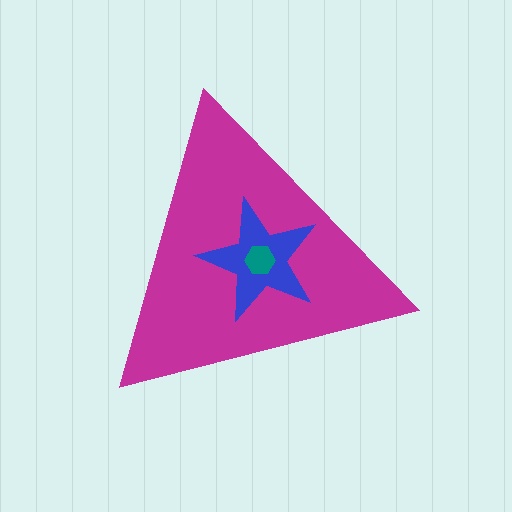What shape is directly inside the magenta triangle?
The blue star.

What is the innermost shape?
The teal hexagon.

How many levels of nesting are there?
3.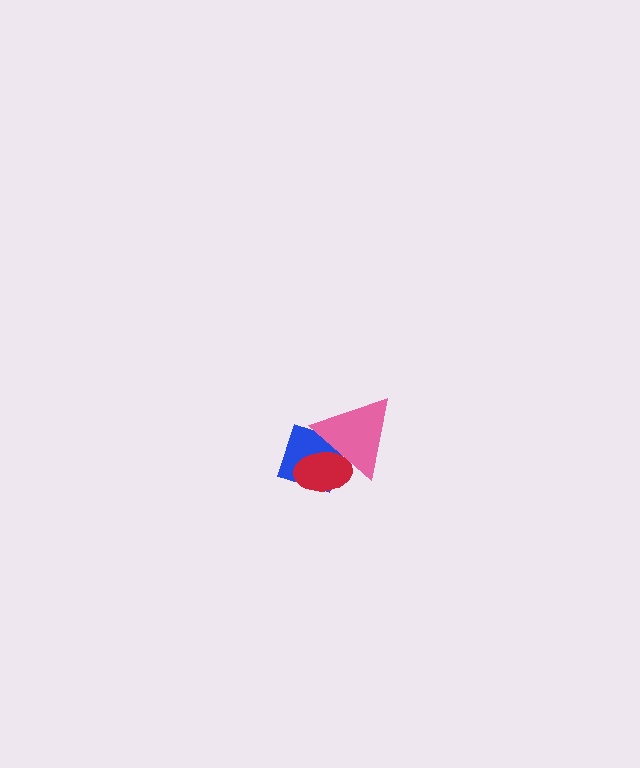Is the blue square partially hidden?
Yes, it is partially covered by another shape.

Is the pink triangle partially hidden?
No, no other shape covers it.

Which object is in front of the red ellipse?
The pink triangle is in front of the red ellipse.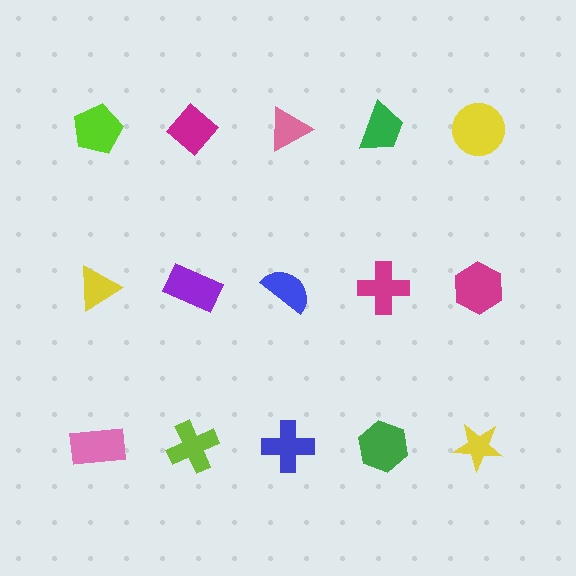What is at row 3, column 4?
A green hexagon.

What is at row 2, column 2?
A purple rectangle.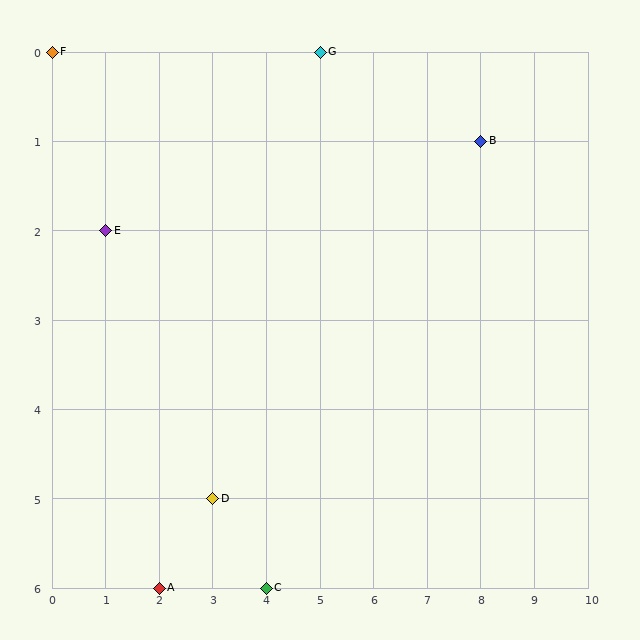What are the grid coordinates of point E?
Point E is at grid coordinates (1, 2).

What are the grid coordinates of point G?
Point G is at grid coordinates (5, 0).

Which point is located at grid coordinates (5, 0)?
Point G is at (5, 0).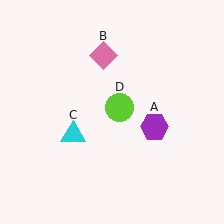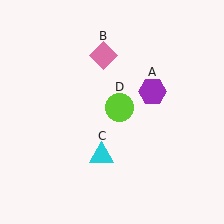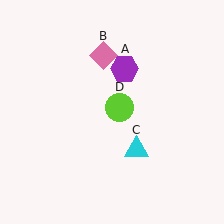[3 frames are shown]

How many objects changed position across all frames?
2 objects changed position: purple hexagon (object A), cyan triangle (object C).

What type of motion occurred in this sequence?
The purple hexagon (object A), cyan triangle (object C) rotated counterclockwise around the center of the scene.